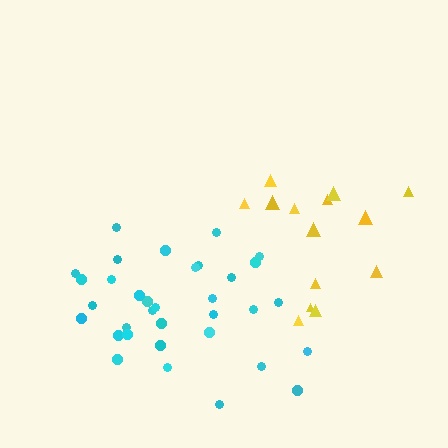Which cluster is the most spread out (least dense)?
Yellow.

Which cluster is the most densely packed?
Cyan.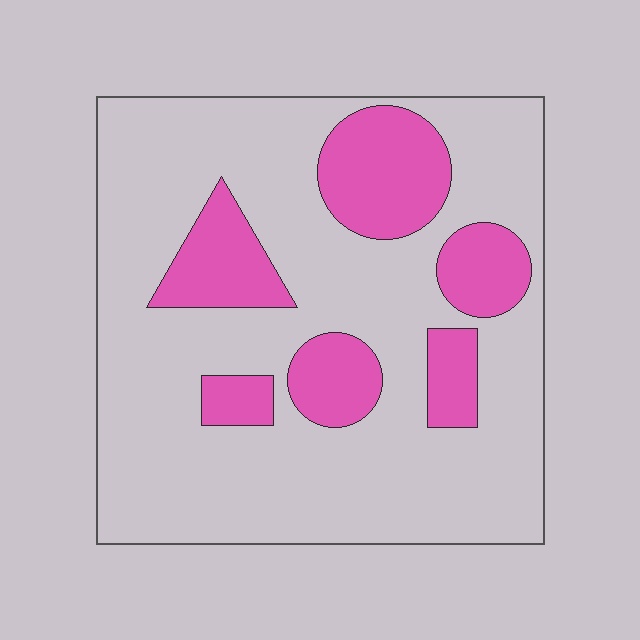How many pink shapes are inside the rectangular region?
6.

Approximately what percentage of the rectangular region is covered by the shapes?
Approximately 25%.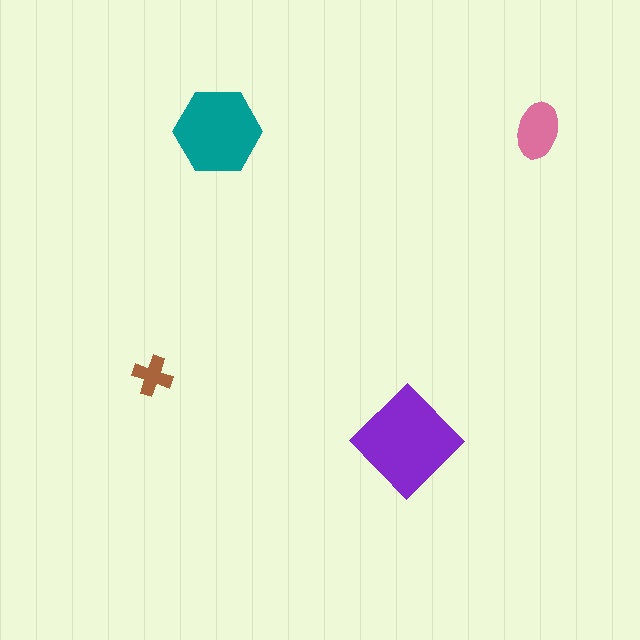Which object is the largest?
The purple diamond.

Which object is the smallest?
The brown cross.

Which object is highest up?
The pink ellipse is topmost.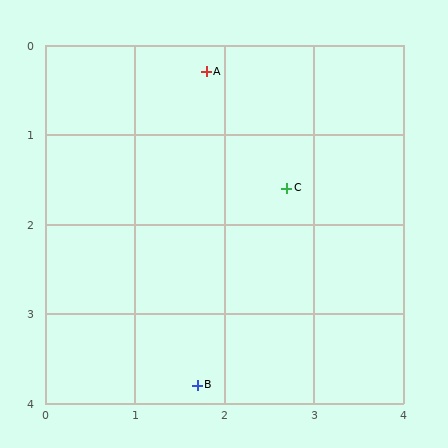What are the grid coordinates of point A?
Point A is at approximately (1.8, 0.3).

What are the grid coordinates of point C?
Point C is at approximately (2.7, 1.6).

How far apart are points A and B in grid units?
Points A and B are about 3.5 grid units apart.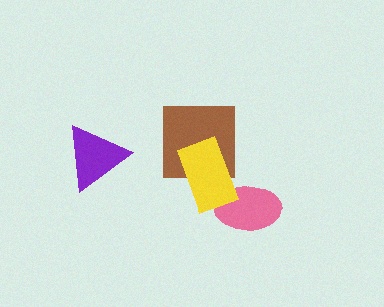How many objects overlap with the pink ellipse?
1 object overlaps with the pink ellipse.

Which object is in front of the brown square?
The yellow rectangle is in front of the brown square.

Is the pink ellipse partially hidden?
Yes, it is partially covered by another shape.